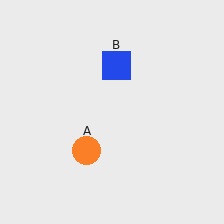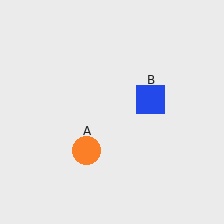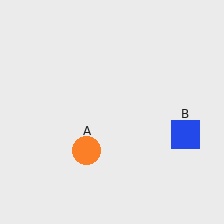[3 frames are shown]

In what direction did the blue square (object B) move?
The blue square (object B) moved down and to the right.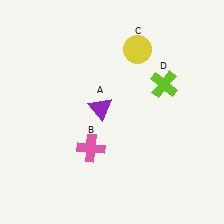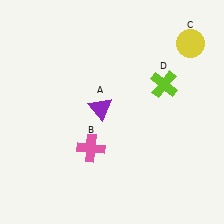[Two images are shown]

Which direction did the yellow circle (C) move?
The yellow circle (C) moved right.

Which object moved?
The yellow circle (C) moved right.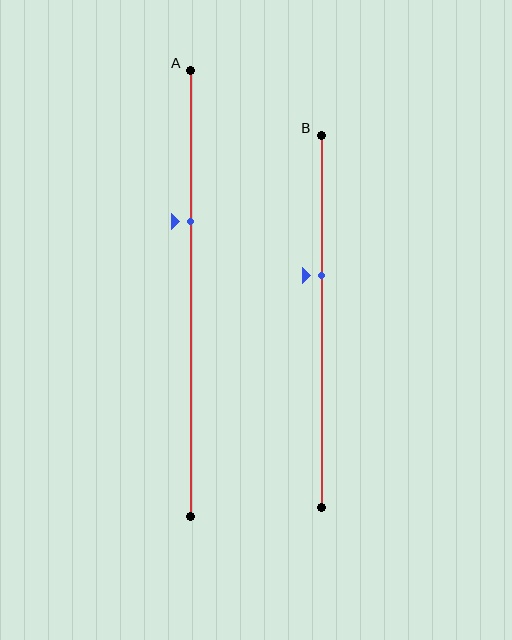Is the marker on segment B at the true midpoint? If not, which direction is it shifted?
No, the marker on segment B is shifted upward by about 12% of the segment length.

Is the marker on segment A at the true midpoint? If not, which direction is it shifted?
No, the marker on segment A is shifted upward by about 16% of the segment length.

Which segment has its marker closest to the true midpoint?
Segment B has its marker closest to the true midpoint.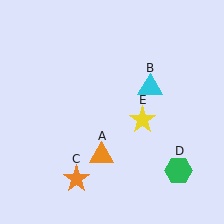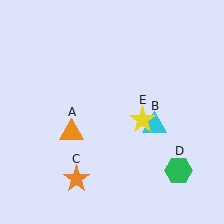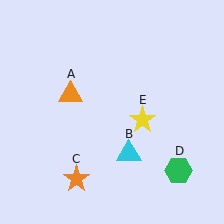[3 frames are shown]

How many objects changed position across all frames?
2 objects changed position: orange triangle (object A), cyan triangle (object B).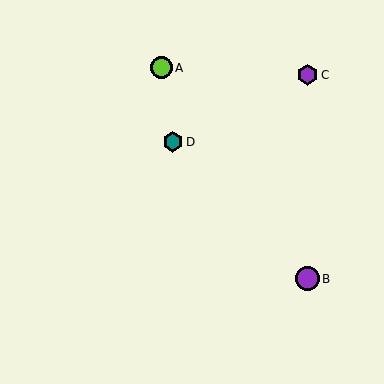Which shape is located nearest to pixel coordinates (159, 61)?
The lime circle (labeled A) at (161, 68) is nearest to that location.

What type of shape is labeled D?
Shape D is a teal hexagon.